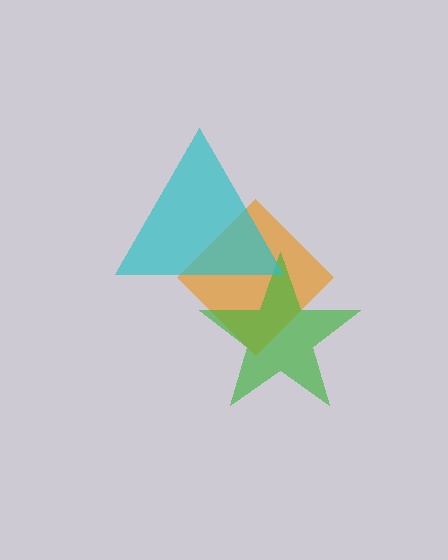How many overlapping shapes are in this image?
There are 3 overlapping shapes in the image.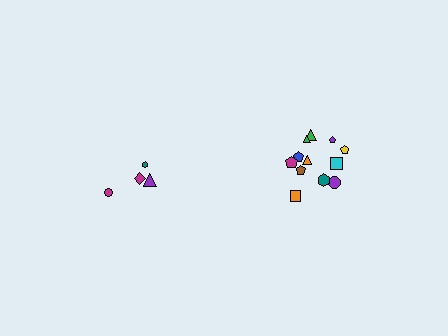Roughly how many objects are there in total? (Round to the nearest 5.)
Roughly 15 objects in total.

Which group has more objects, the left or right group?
The right group.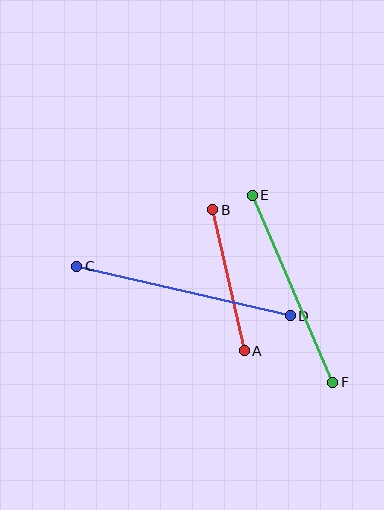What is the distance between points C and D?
The distance is approximately 219 pixels.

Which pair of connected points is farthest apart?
Points C and D are farthest apart.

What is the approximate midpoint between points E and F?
The midpoint is at approximately (292, 289) pixels.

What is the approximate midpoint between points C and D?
The midpoint is at approximately (183, 291) pixels.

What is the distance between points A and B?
The distance is approximately 145 pixels.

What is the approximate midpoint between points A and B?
The midpoint is at approximately (229, 280) pixels.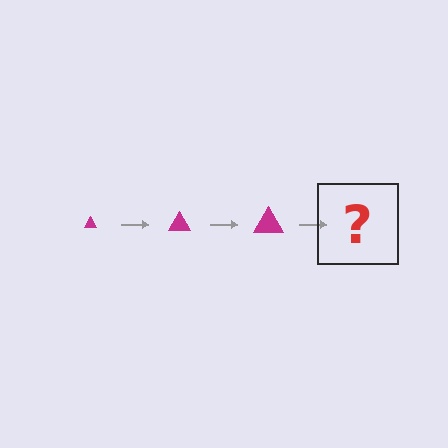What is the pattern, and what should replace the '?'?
The pattern is that the triangle gets progressively larger each step. The '?' should be a magenta triangle, larger than the previous one.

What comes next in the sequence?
The next element should be a magenta triangle, larger than the previous one.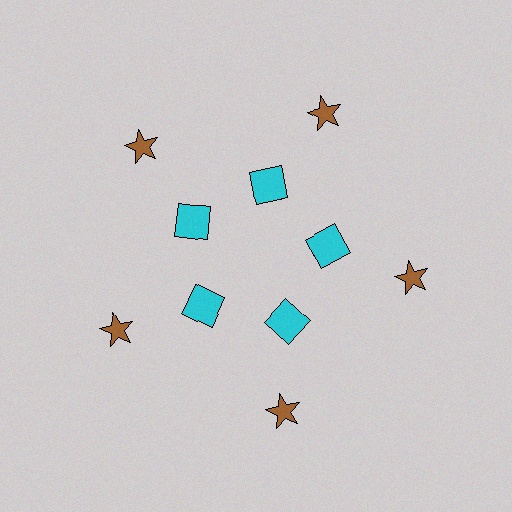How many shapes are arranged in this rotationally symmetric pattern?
There are 10 shapes, arranged in 5 groups of 2.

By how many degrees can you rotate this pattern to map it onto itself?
The pattern maps onto itself every 72 degrees of rotation.